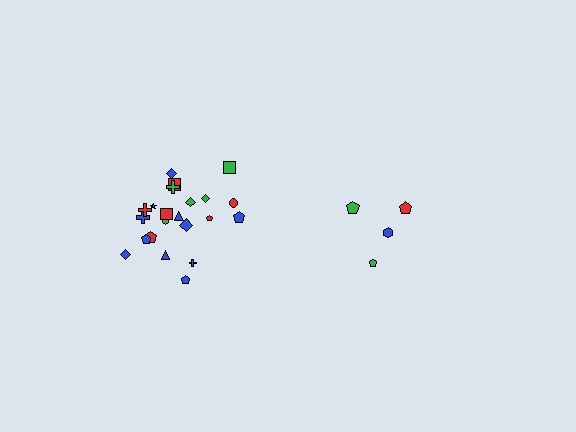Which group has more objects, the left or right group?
The left group.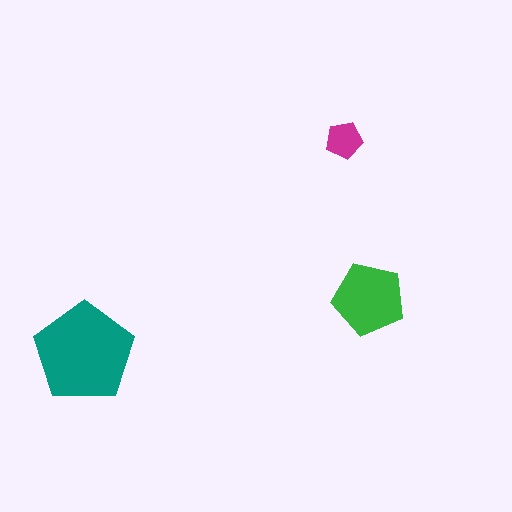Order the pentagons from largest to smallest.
the teal one, the green one, the magenta one.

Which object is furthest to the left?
The teal pentagon is leftmost.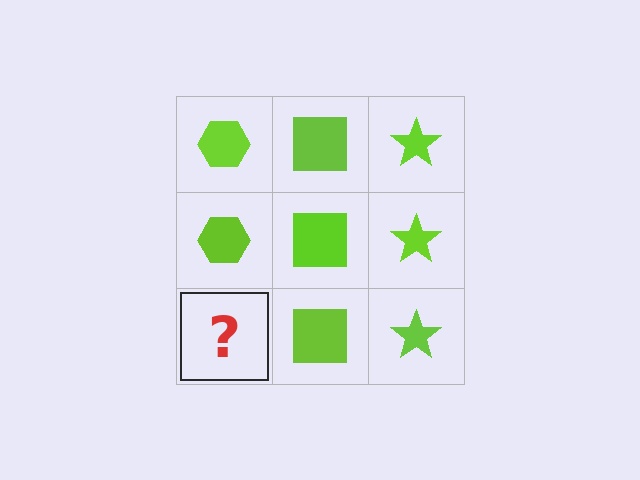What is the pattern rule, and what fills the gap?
The rule is that each column has a consistent shape. The gap should be filled with a lime hexagon.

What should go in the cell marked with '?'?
The missing cell should contain a lime hexagon.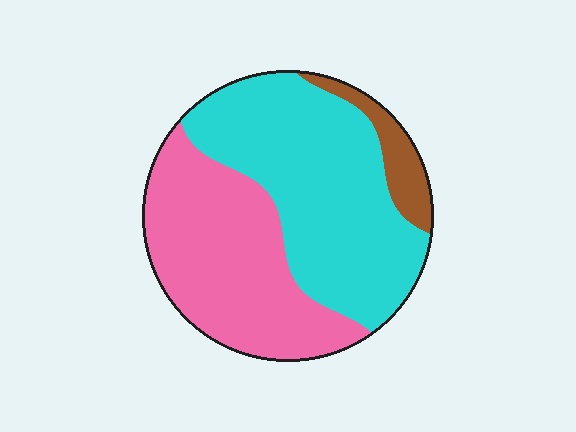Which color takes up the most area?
Cyan, at roughly 50%.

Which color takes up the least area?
Brown, at roughly 10%.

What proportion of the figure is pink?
Pink takes up about two fifths (2/5) of the figure.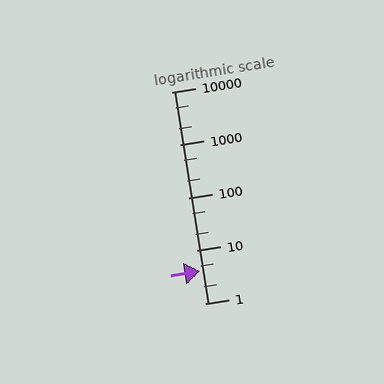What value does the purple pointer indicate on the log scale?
The pointer indicates approximately 4.1.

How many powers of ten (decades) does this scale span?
The scale spans 4 decades, from 1 to 10000.